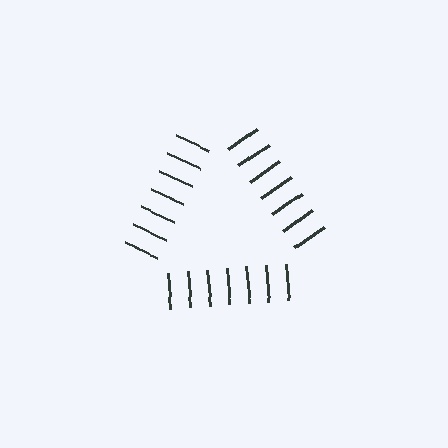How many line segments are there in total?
21 — 7 along each of the 3 edges.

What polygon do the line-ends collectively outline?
An illusory triangle — the line segments terminate on its edges but no continuous stroke is drawn.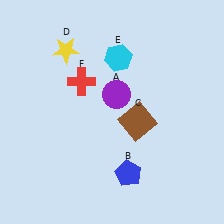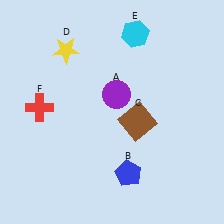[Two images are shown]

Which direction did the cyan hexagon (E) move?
The cyan hexagon (E) moved up.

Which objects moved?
The objects that moved are: the cyan hexagon (E), the red cross (F).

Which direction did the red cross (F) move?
The red cross (F) moved left.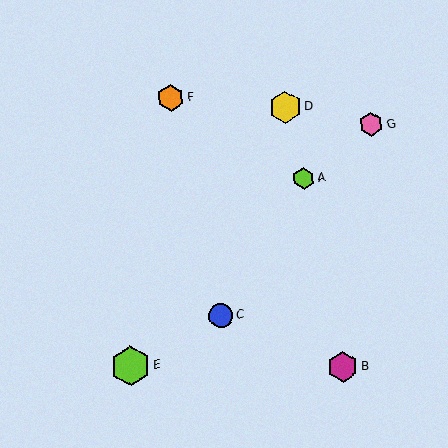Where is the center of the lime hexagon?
The center of the lime hexagon is at (303, 179).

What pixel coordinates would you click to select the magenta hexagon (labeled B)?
Click at (343, 367) to select the magenta hexagon B.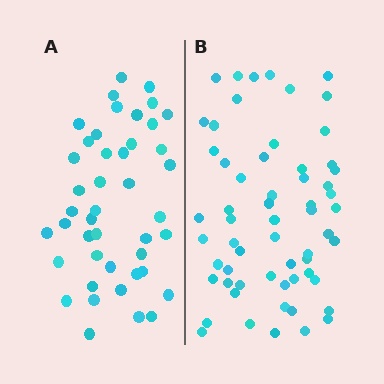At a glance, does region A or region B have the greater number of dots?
Region B (the right region) has more dots.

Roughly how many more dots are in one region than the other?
Region B has approximately 15 more dots than region A.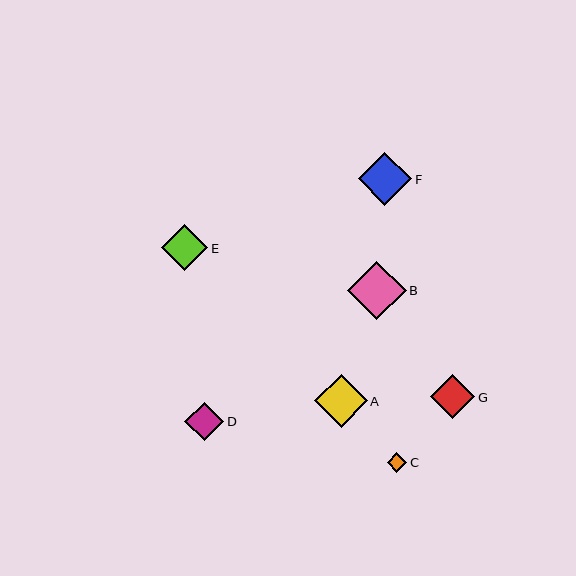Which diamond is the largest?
Diamond B is the largest with a size of approximately 58 pixels.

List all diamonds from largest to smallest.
From largest to smallest: B, F, A, E, G, D, C.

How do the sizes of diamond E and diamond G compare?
Diamond E and diamond G are approximately the same size.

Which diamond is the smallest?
Diamond C is the smallest with a size of approximately 19 pixels.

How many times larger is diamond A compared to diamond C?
Diamond A is approximately 2.7 times the size of diamond C.